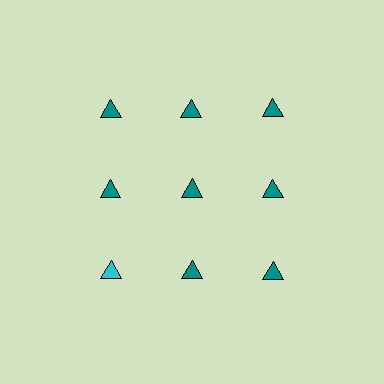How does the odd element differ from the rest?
It has a different color: cyan instead of teal.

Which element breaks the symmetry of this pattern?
The cyan triangle in the third row, leftmost column breaks the symmetry. All other shapes are teal triangles.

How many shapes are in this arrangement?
There are 9 shapes arranged in a grid pattern.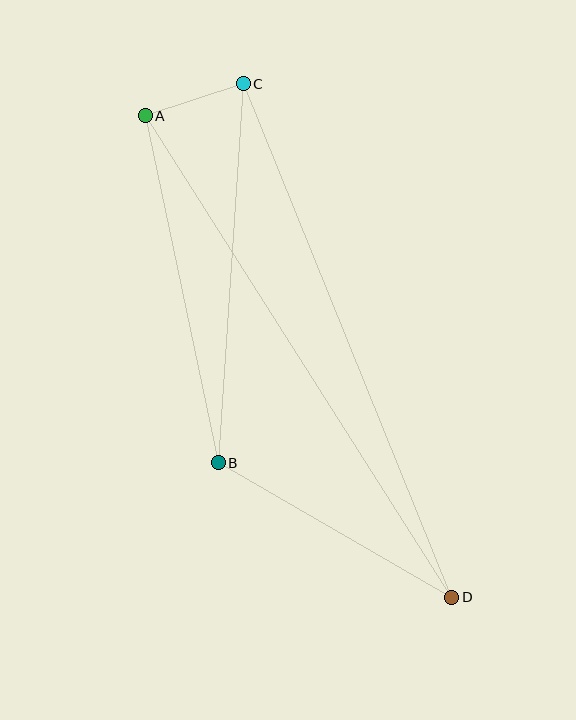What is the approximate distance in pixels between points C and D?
The distance between C and D is approximately 555 pixels.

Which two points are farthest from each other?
Points A and D are farthest from each other.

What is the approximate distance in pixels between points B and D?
The distance between B and D is approximately 270 pixels.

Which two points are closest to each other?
Points A and C are closest to each other.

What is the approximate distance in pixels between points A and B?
The distance between A and B is approximately 354 pixels.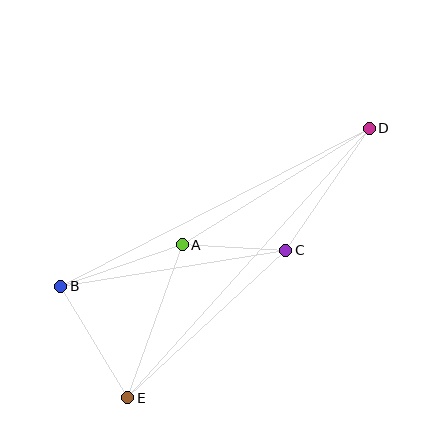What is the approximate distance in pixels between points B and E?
The distance between B and E is approximately 130 pixels.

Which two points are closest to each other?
Points A and C are closest to each other.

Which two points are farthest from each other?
Points D and E are farthest from each other.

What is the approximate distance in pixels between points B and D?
The distance between B and D is approximately 347 pixels.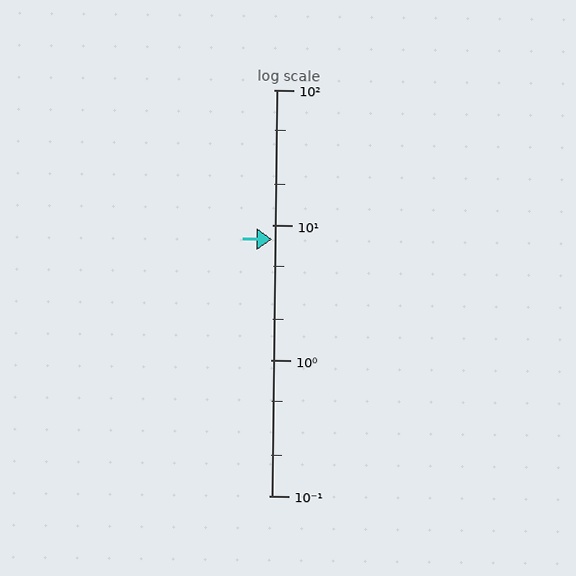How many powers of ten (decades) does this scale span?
The scale spans 3 decades, from 0.1 to 100.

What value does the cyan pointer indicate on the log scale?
The pointer indicates approximately 7.9.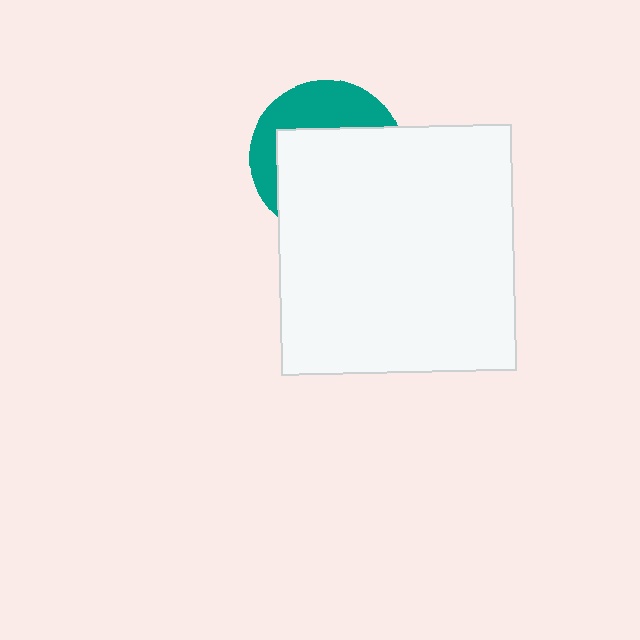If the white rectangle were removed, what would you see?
You would see the complete teal circle.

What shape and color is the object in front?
The object in front is a white rectangle.